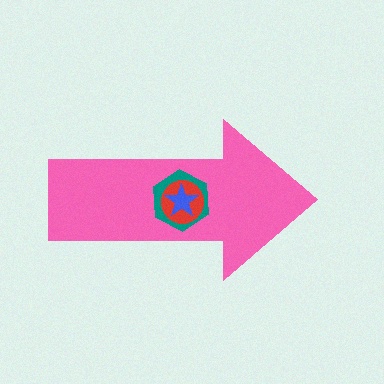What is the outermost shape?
The pink arrow.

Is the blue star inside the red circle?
Yes.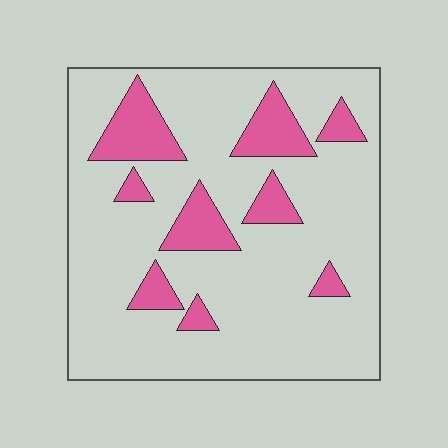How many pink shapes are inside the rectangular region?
9.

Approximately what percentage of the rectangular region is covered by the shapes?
Approximately 20%.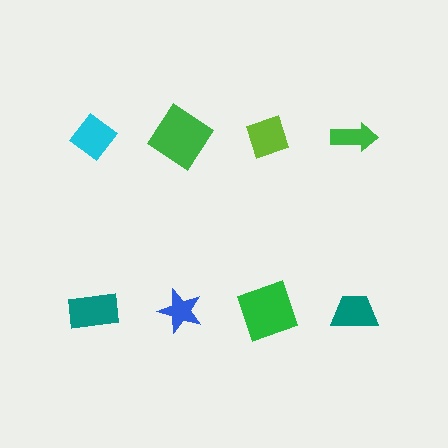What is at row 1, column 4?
A green arrow.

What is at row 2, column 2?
A blue star.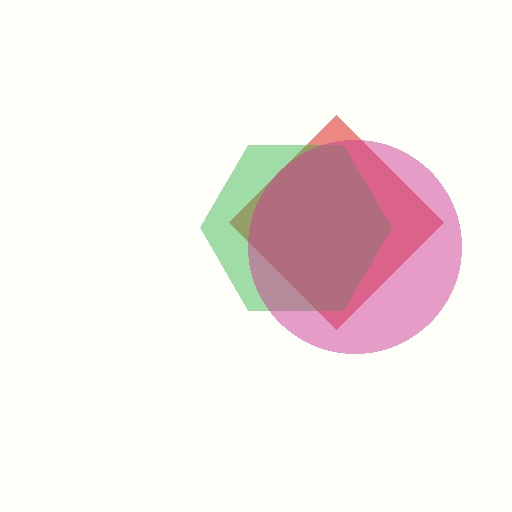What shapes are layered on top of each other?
The layered shapes are: a red diamond, a green hexagon, a magenta circle.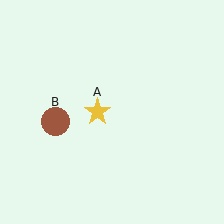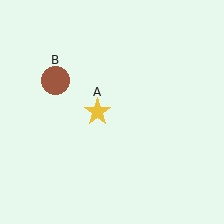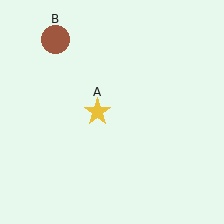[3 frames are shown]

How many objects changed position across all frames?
1 object changed position: brown circle (object B).